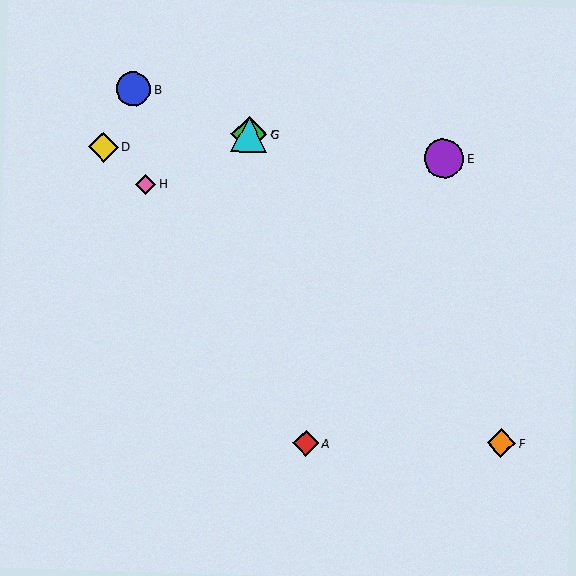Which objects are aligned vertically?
Objects C, G are aligned vertically.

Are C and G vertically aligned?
Yes, both are at x≈249.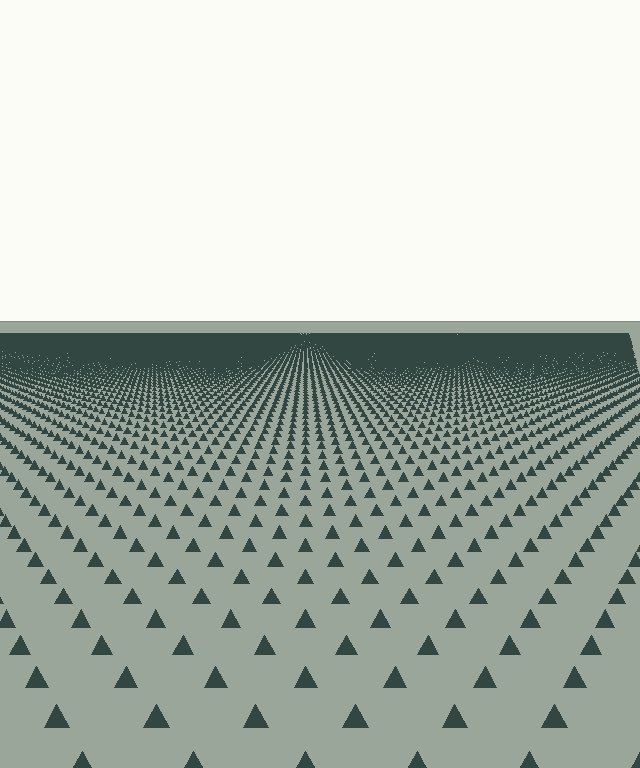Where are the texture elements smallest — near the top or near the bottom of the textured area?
Near the top.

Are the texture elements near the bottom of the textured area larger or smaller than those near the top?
Larger. Near the bottom, elements are closer to the viewer and appear at a bigger on-screen size.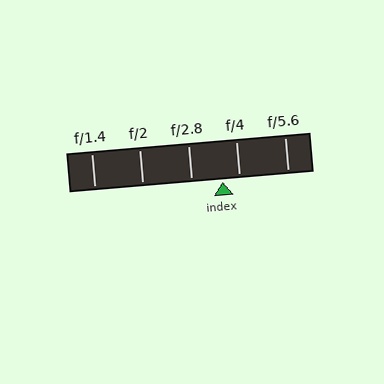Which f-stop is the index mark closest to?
The index mark is closest to f/4.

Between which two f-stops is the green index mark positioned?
The index mark is between f/2.8 and f/4.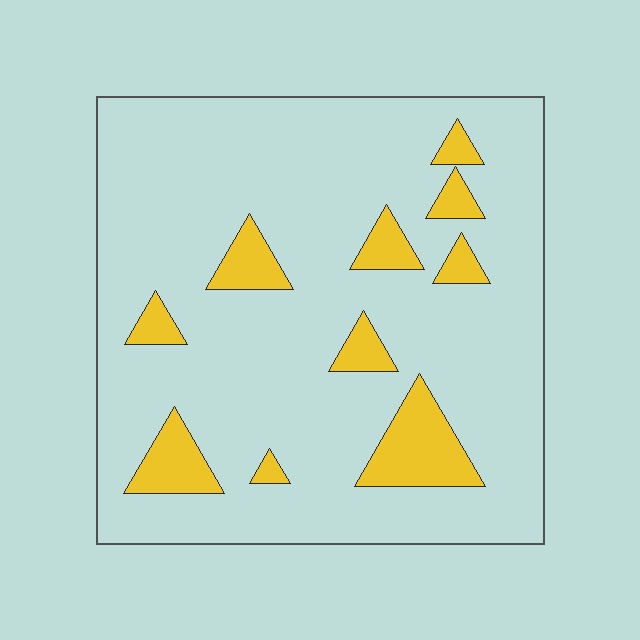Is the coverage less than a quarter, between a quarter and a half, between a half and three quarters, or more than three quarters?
Less than a quarter.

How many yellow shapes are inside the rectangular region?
10.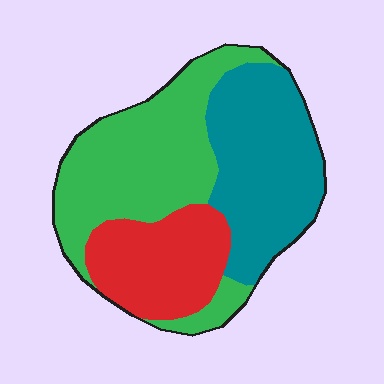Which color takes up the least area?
Red, at roughly 25%.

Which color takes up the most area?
Green, at roughly 40%.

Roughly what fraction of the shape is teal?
Teal covers around 35% of the shape.